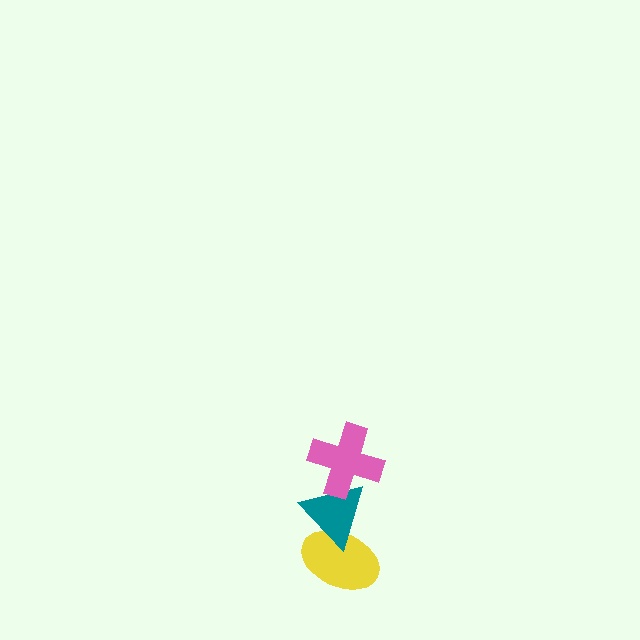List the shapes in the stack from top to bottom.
From top to bottom: the pink cross, the teal triangle, the yellow ellipse.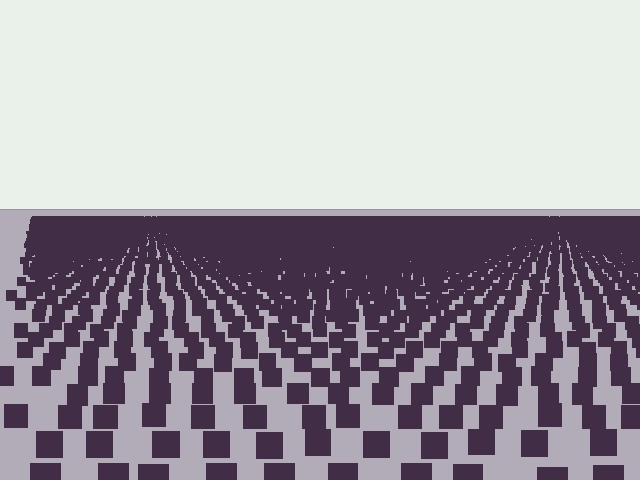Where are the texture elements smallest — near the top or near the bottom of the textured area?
Near the top.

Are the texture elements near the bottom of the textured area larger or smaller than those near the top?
Larger. Near the bottom, elements are closer to the viewer and appear at a bigger on-screen size.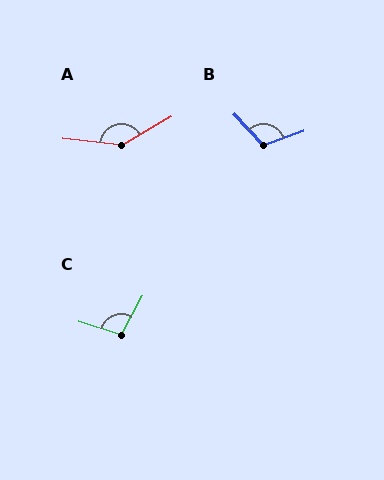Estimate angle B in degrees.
Approximately 113 degrees.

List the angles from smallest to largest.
C (101°), B (113°), A (143°).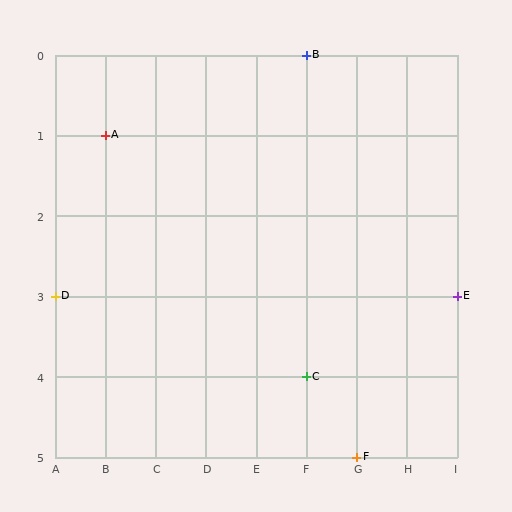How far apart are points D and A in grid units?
Points D and A are 1 column and 2 rows apart (about 2.2 grid units diagonally).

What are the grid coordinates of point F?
Point F is at grid coordinates (G, 5).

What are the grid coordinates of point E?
Point E is at grid coordinates (I, 3).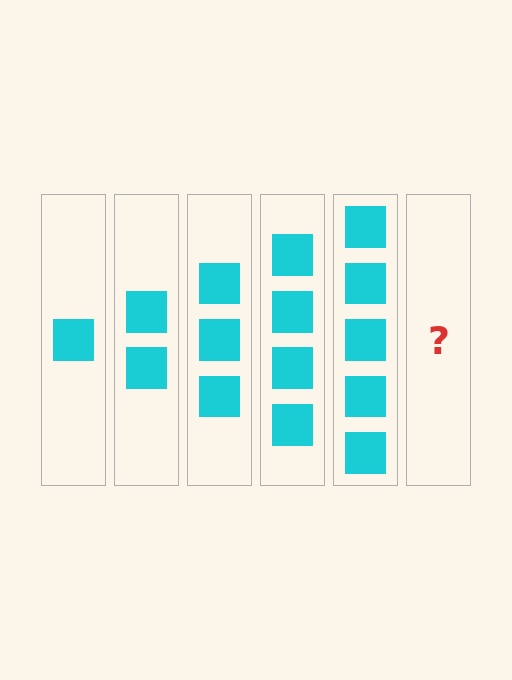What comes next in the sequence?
The next element should be 6 squares.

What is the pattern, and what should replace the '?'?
The pattern is that each step adds one more square. The '?' should be 6 squares.